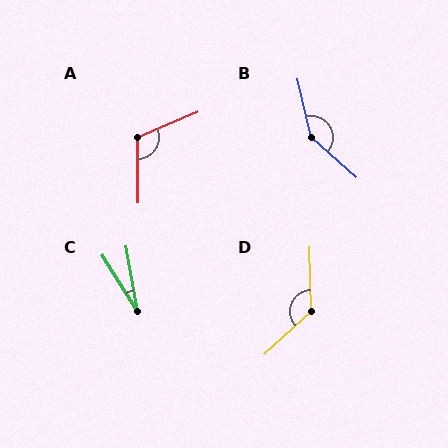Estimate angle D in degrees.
Approximately 130 degrees.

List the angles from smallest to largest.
C (22°), A (112°), D (130°), B (145°).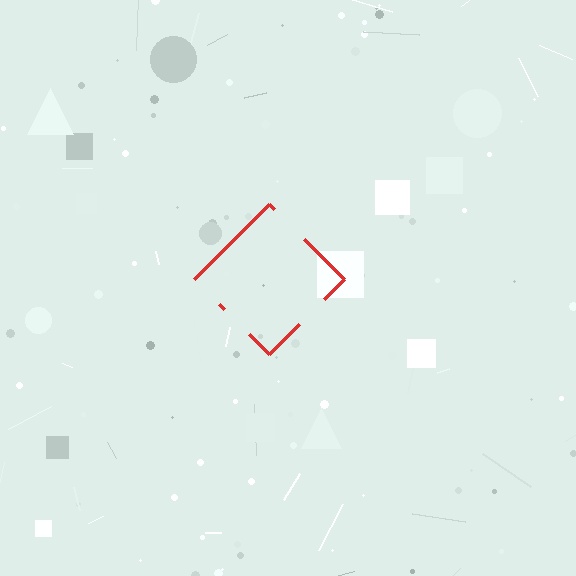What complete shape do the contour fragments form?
The contour fragments form a diamond.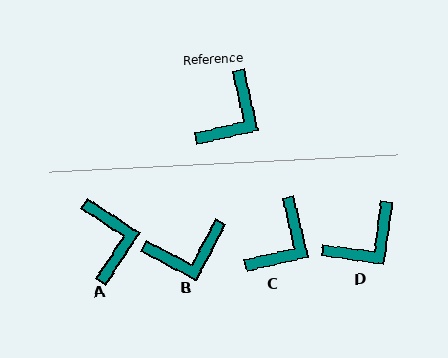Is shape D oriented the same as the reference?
No, it is off by about 21 degrees.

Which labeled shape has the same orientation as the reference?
C.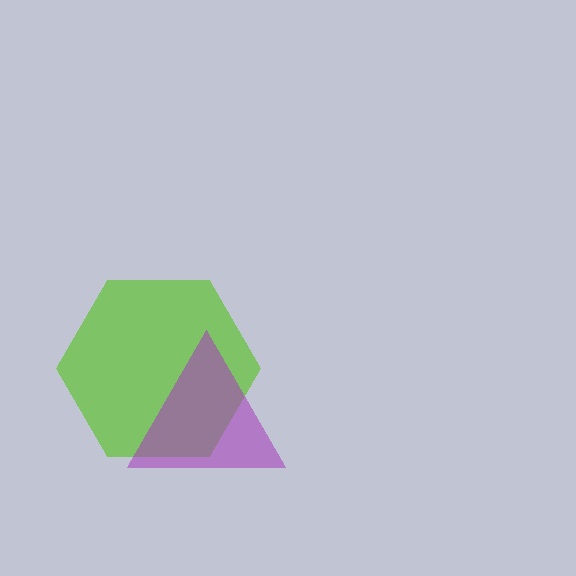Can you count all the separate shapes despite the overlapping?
Yes, there are 2 separate shapes.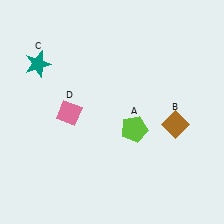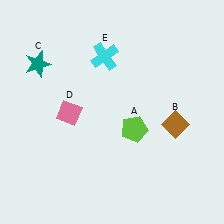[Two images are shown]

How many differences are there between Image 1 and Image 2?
There is 1 difference between the two images.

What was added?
A cyan cross (E) was added in Image 2.